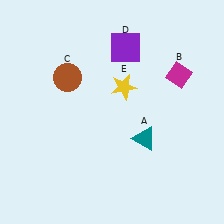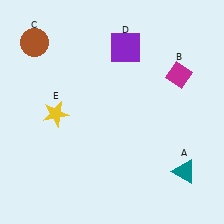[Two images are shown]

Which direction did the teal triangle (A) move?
The teal triangle (A) moved right.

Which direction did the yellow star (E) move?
The yellow star (E) moved left.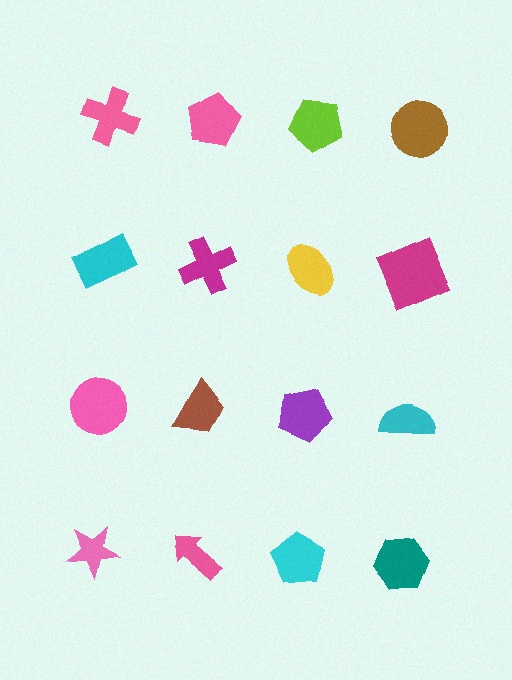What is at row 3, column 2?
A brown trapezoid.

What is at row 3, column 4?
A cyan semicircle.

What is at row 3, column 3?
A purple pentagon.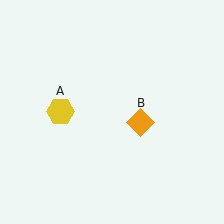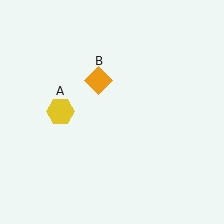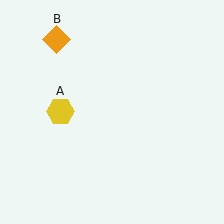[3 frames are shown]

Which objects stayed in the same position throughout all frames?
Yellow hexagon (object A) remained stationary.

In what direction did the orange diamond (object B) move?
The orange diamond (object B) moved up and to the left.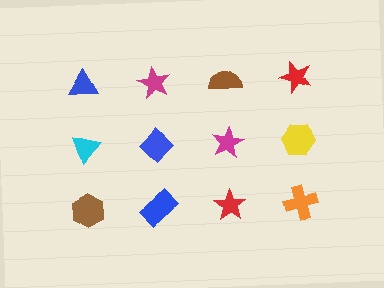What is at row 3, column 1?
A brown hexagon.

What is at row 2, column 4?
A yellow hexagon.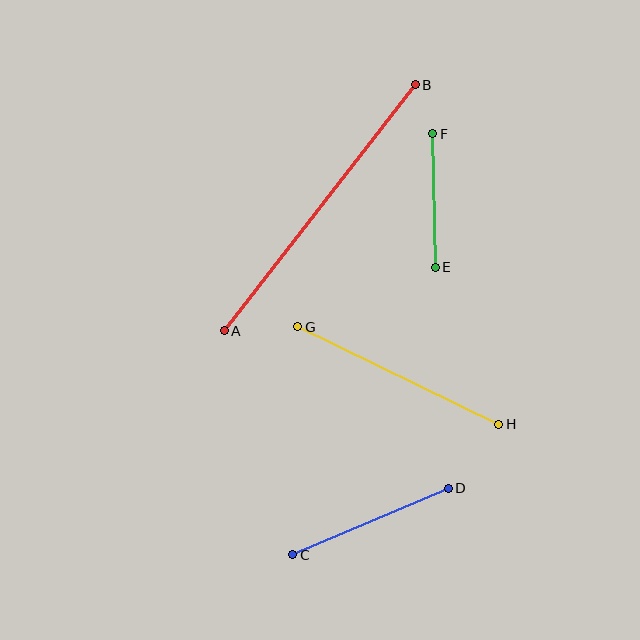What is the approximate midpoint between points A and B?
The midpoint is at approximately (320, 208) pixels.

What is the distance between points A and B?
The distance is approximately 312 pixels.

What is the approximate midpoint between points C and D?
The midpoint is at approximately (371, 521) pixels.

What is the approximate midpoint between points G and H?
The midpoint is at approximately (398, 375) pixels.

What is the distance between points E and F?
The distance is approximately 134 pixels.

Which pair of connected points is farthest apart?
Points A and B are farthest apart.